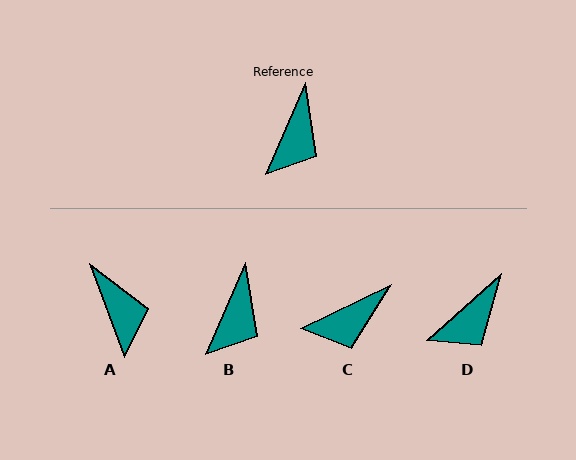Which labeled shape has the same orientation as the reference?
B.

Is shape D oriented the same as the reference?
No, it is off by about 25 degrees.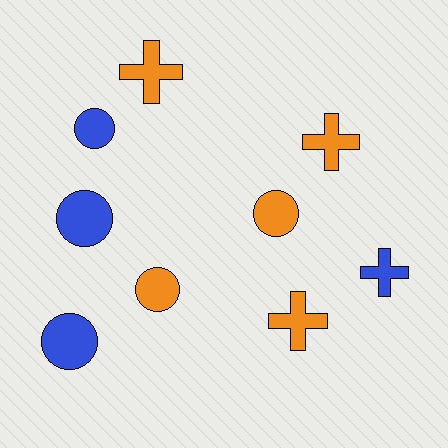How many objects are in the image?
There are 9 objects.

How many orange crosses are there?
There are 3 orange crosses.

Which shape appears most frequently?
Circle, with 5 objects.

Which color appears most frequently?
Orange, with 5 objects.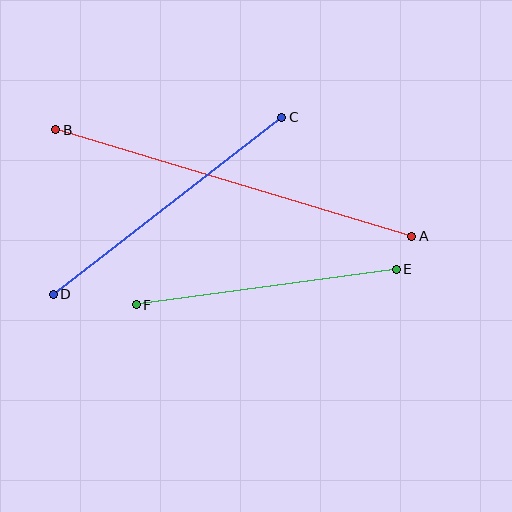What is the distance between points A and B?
The distance is approximately 372 pixels.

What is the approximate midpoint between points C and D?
The midpoint is at approximately (168, 206) pixels.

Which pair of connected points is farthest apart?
Points A and B are farthest apart.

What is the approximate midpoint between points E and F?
The midpoint is at approximately (266, 287) pixels.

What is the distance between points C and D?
The distance is approximately 289 pixels.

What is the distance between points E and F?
The distance is approximately 262 pixels.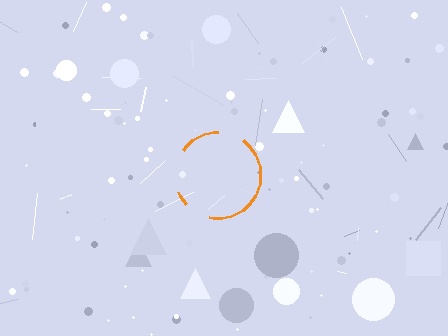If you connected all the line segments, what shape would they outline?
They would outline a circle.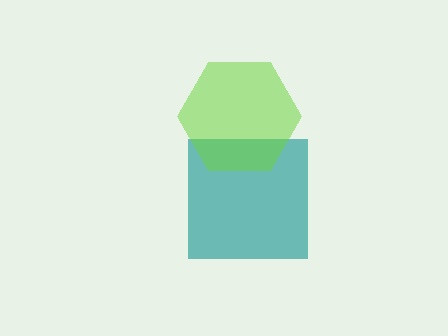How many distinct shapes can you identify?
There are 2 distinct shapes: a teal square, a lime hexagon.